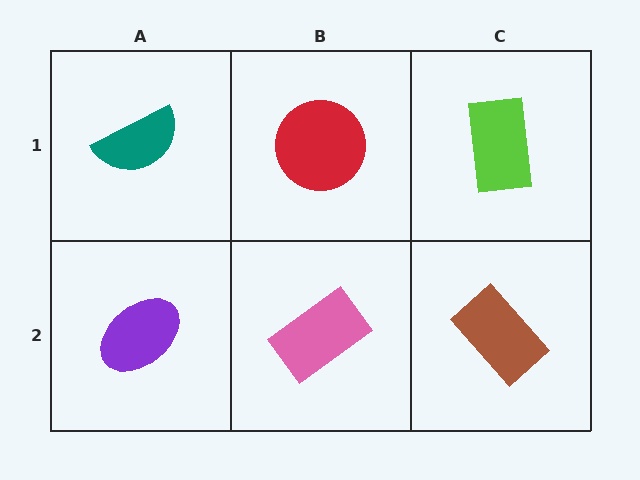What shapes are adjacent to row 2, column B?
A red circle (row 1, column B), a purple ellipse (row 2, column A), a brown rectangle (row 2, column C).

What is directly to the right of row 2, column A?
A pink rectangle.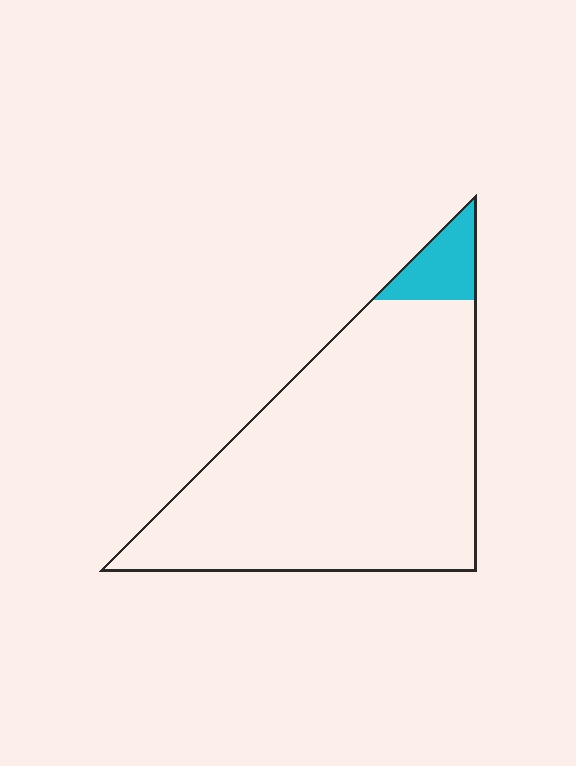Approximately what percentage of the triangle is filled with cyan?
Approximately 10%.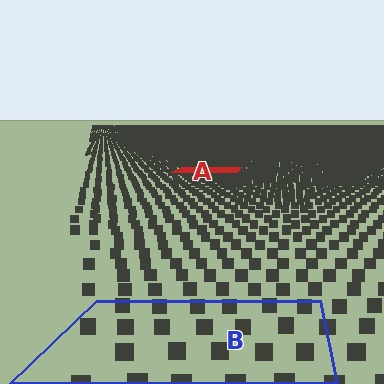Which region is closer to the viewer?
Region B is closer. The texture elements there are larger and more spread out.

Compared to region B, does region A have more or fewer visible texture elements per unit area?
Region A has more texture elements per unit area — they are packed more densely because it is farther away.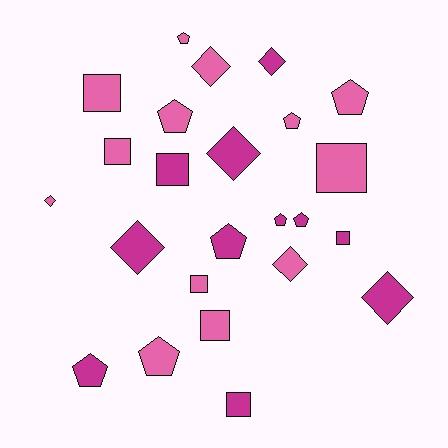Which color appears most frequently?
Pink, with 13 objects.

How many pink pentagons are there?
There are 5 pink pentagons.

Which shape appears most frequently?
Pentagon, with 9 objects.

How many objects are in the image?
There are 24 objects.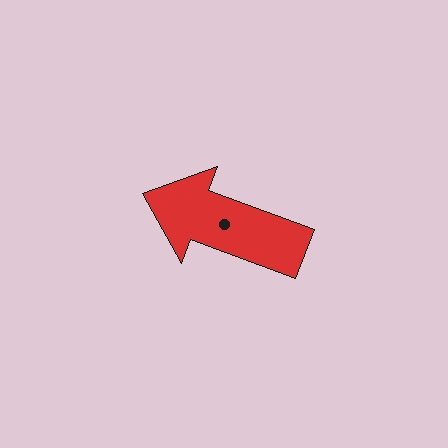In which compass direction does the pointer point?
West.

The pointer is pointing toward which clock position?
Roughly 10 o'clock.